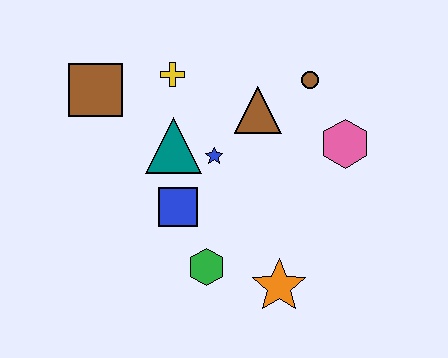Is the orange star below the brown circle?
Yes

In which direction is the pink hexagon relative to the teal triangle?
The pink hexagon is to the right of the teal triangle.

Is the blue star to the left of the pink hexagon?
Yes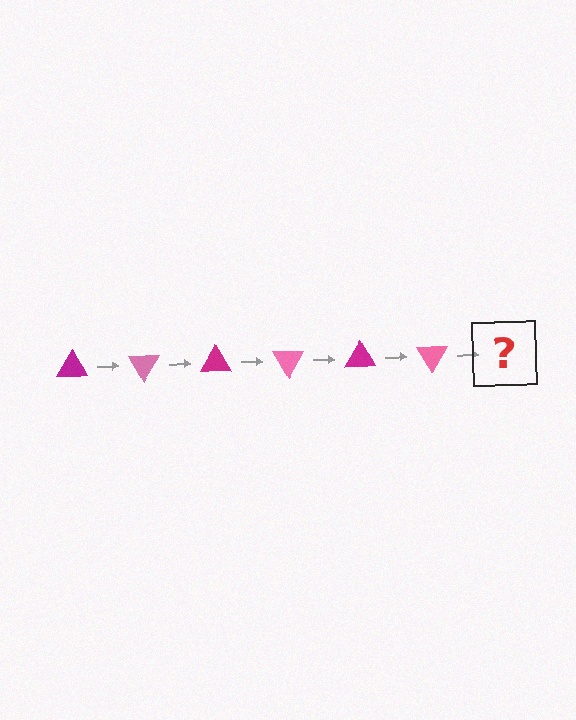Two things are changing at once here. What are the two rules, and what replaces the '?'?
The two rules are that it rotates 60 degrees each step and the color cycles through magenta and pink. The '?' should be a magenta triangle, rotated 360 degrees from the start.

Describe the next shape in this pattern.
It should be a magenta triangle, rotated 360 degrees from the start.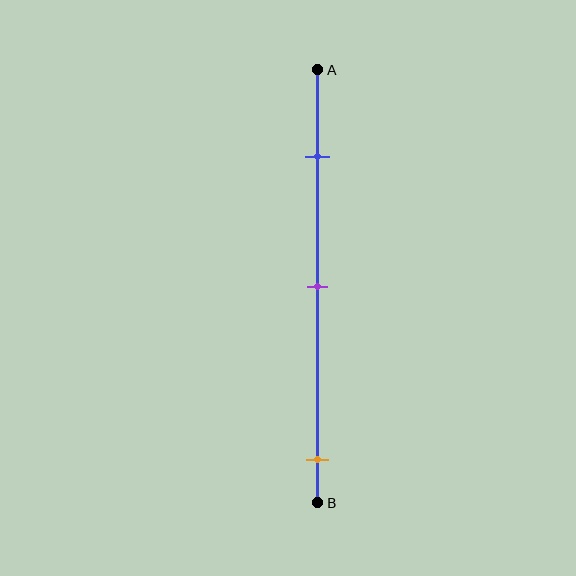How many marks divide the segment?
There are 3 marks dividing the segment.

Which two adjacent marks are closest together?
The blue and purple marks are the closest adjacent pair.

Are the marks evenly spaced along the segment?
No, the marks are not evenly spaced.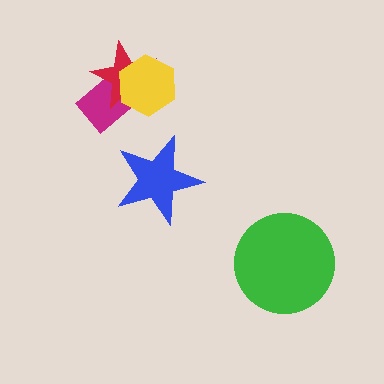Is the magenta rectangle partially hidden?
Yes, it is partially covered by another shape.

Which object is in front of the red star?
The yellow hexagon is in front of the red star.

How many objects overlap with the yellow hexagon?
2 objects overlap with the yellow hexagon.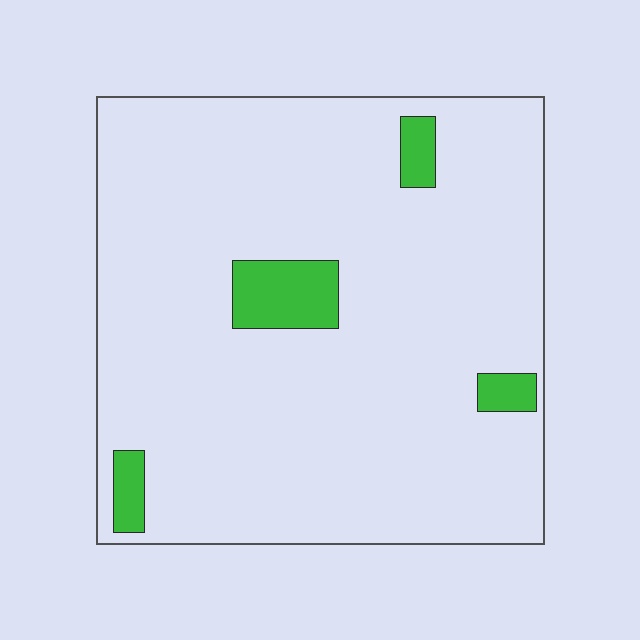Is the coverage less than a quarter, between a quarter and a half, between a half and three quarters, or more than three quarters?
Less than a quarter.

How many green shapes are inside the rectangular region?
4.